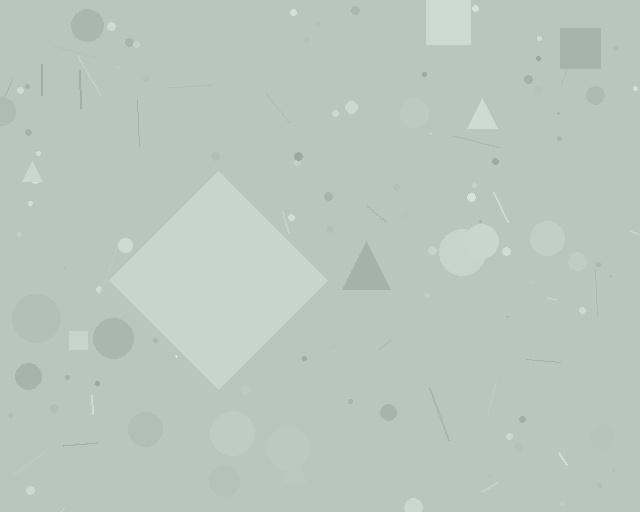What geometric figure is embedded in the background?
A diamond is embedded in the background.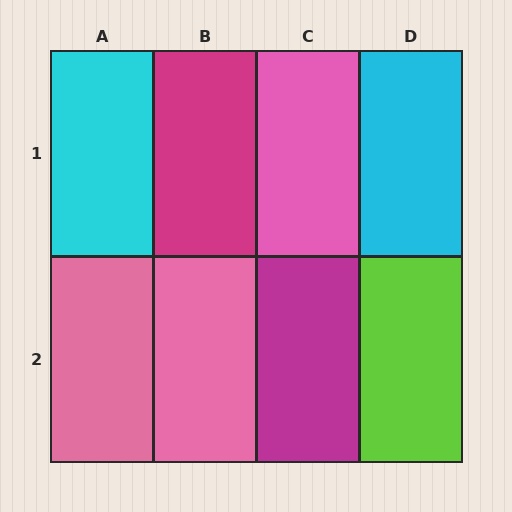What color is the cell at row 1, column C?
Pink.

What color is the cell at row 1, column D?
Cyan.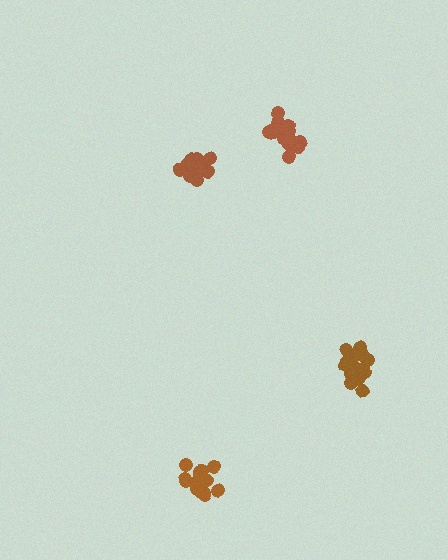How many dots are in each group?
Group 1: 17 dots, Group 2: 18 dots, Group 3: 17 dots, Group 4: 13 dots (65 total).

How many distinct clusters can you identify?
There are 4 distinct clusters.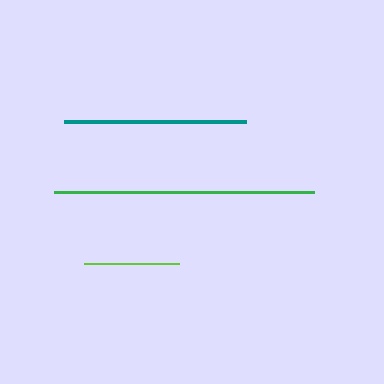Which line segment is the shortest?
The lime line is the shortest at approximately 95 pixels.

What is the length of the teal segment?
The teal segment is approximately 182 pixels long.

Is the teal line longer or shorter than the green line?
The green line is longer than the teal line.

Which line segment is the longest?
The green line is the longest at approximately 261 pixels.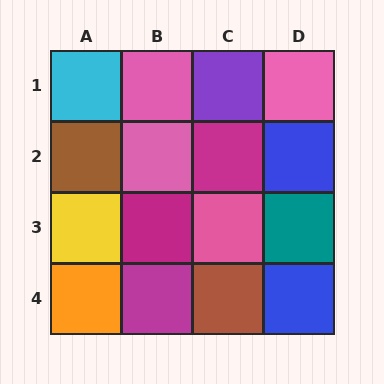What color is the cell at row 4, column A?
Orange.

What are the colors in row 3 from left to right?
Yellow, magenta, pink, teal.